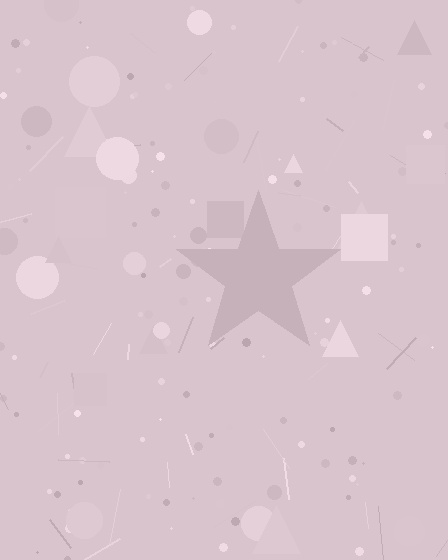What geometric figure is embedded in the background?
A star is embedded in the background.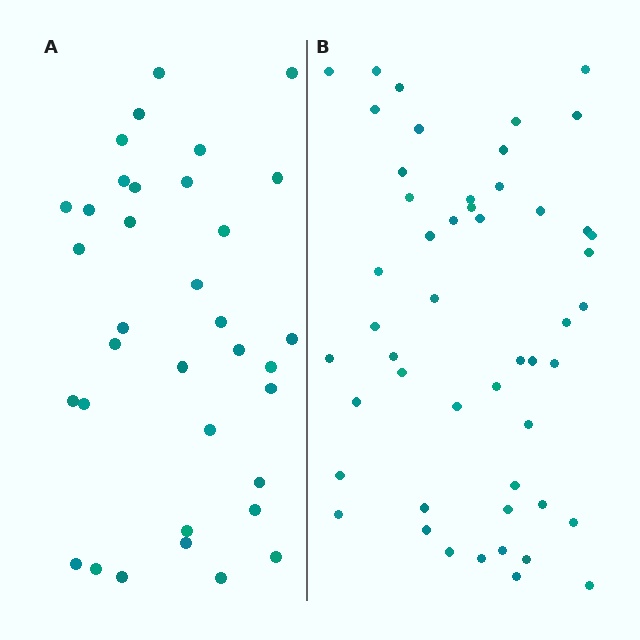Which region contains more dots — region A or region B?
Region B (the right region) has more dots.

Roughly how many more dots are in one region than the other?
Region B has approximately 15 more dots than region A.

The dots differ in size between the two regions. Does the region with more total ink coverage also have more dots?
No. Region A has more total ink coverage because its dots are larger, but region B actually contains more individual dots. Total area can be misleading — the number of items is what matters here.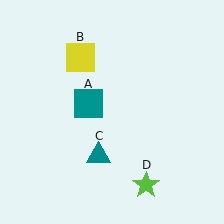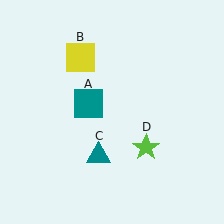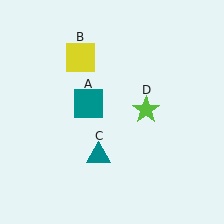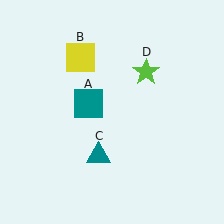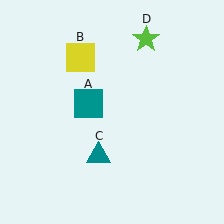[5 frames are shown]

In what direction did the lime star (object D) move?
The lime star (object D) moved up.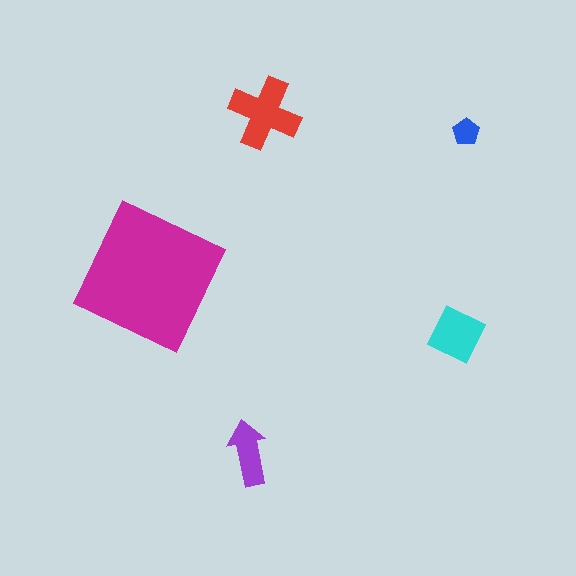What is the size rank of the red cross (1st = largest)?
2nd.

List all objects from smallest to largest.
The blue pentagon, the purple arrow, the cyan diamond, the red cross, the magenta square.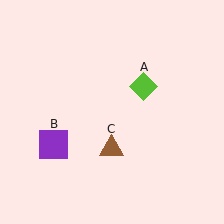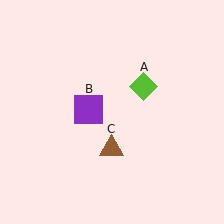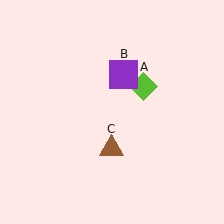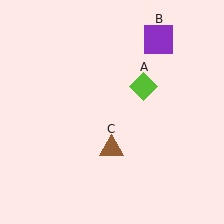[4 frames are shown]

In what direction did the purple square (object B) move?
The purple square (object B) moved up and to the right.